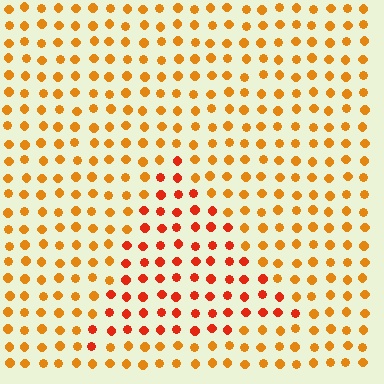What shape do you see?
I see a triangle.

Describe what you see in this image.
The image is filled with small orange elements in a uniform arrangement. A triangle-shaped region is visible where the elements are tinted to a slightly different hue, forming a subtle color boundary.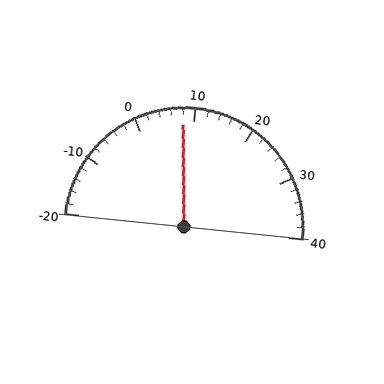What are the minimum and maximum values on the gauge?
The gauge ranges from -20 to 40.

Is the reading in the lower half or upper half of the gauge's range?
The reading is in the lower half of the range (-20 to 40).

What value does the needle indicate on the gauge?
The needle indicates approximately 8.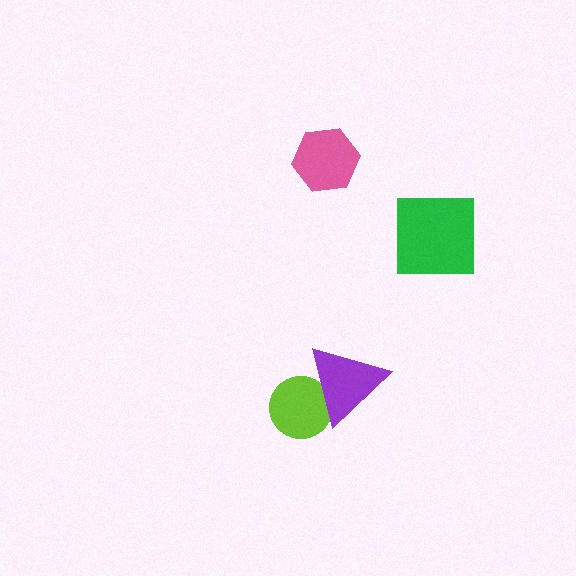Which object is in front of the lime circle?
The purple triangle is in front of the lime circle.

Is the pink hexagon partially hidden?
No, no other shape covers it.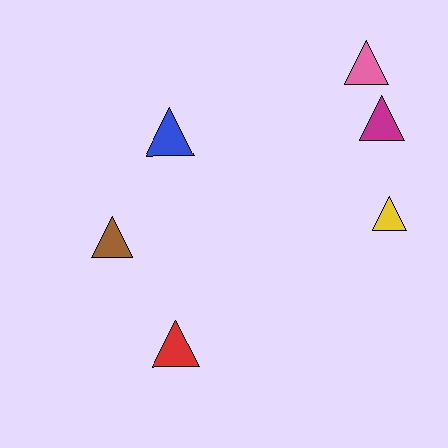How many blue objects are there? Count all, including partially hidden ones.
There is 1 blue object.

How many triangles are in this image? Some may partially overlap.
There are 6 triangles.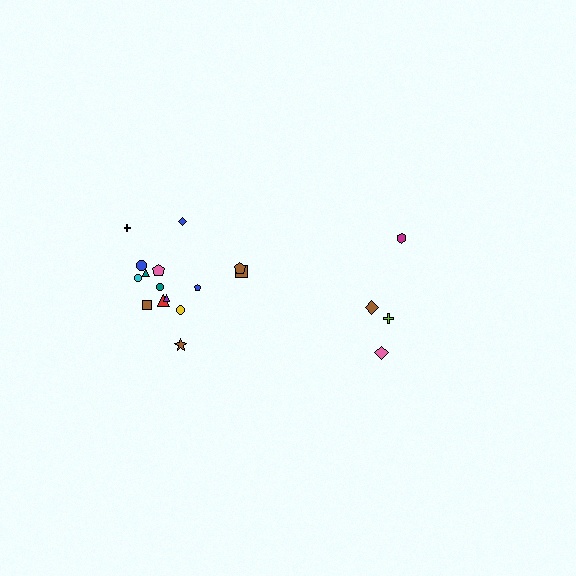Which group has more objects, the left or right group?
The left group.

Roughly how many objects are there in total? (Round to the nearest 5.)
Roughly 20 objects in total.